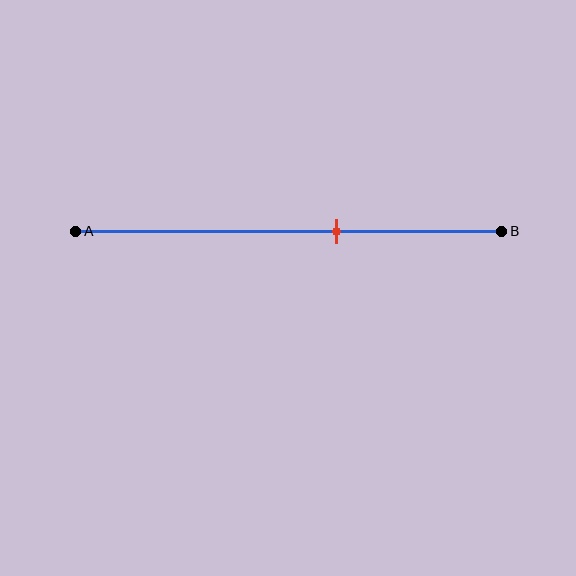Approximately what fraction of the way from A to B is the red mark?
The red mark is approximately 60% of the way from A to B.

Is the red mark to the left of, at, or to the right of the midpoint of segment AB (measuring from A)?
The red mark is to the right of the midpoint of segment AB.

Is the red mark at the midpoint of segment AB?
No, the mark is at about 60% from A, not at the 50% midpoint.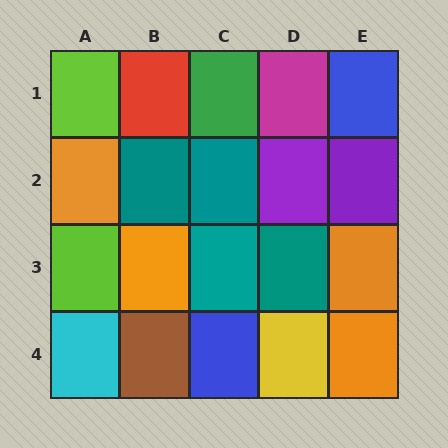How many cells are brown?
1 cell is brown.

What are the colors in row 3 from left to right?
Lime, orange, teal, teal, orange.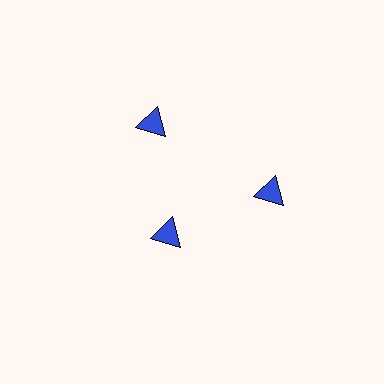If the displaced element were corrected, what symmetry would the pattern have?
It would have 3-fold rotational symmetry — the pattern would map onto itself every 120 degrees.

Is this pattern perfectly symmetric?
No. The 3 blue triangles are arranged in a ring, but one element near the 7 o'clock position is pulled inward toward the center, breaking the 3-fold rotational symmetry.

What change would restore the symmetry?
The symmetry would be restored by moving it outward, back onto the ring so that all 3 triangles sit at equal angles and equal distance from the center.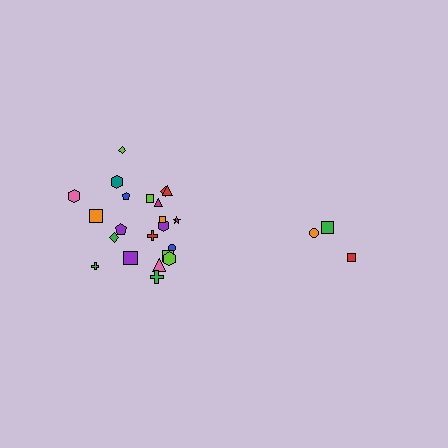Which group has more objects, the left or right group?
The left group.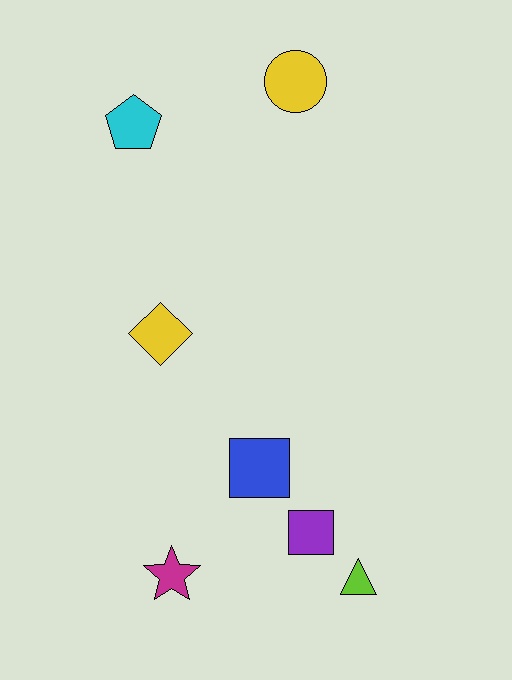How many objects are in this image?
There are 7 objects.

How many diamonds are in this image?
There is 1 diamond.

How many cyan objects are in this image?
There is 1 cyan object.